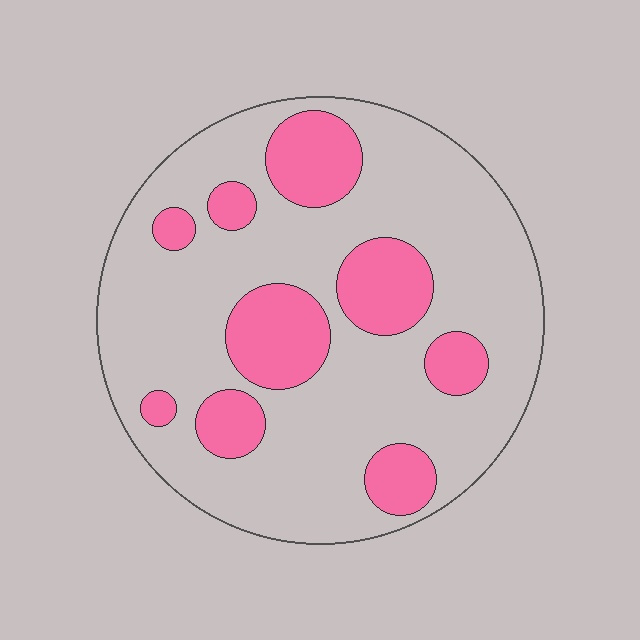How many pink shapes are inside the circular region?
9.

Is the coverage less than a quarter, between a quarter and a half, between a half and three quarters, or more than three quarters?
Between a quarter and a half.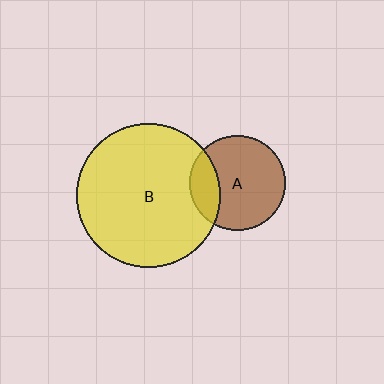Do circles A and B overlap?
Yes.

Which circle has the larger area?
Circle B (yellow).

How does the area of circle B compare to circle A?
Approximately 2.3 times.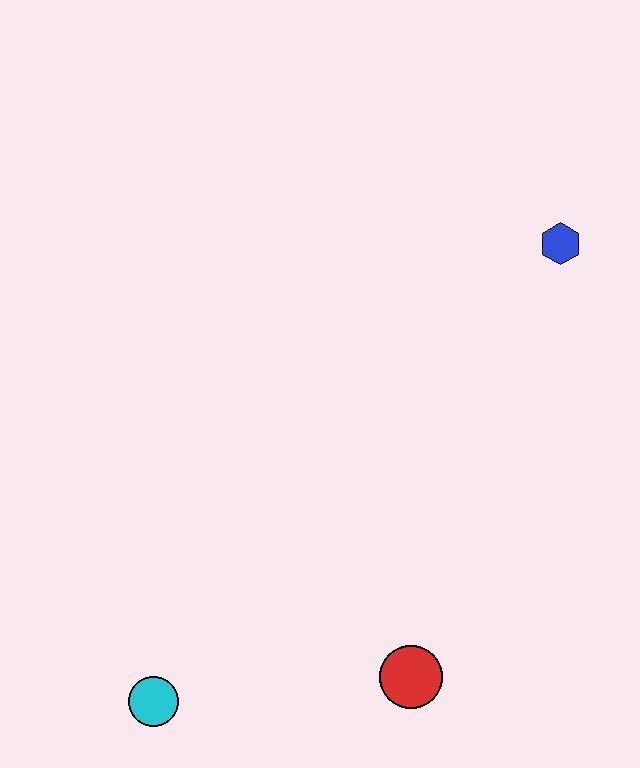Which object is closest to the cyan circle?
The red circle is closest to the cyan circle.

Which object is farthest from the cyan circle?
The blue hexagon is farthest from the cyan circle.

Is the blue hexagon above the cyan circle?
Yes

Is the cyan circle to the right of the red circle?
No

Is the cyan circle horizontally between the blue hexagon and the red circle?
No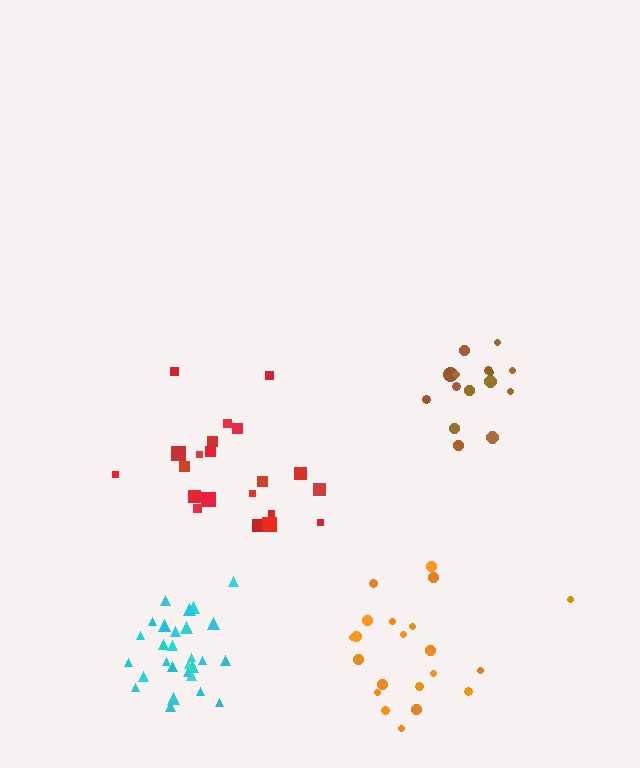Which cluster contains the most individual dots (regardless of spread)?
Cyan (28).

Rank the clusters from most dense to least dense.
cyan, brown, orange, red.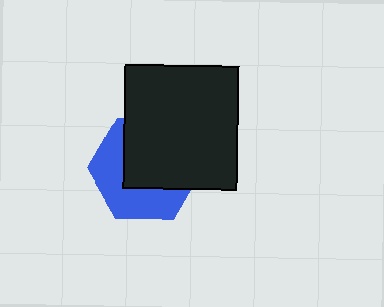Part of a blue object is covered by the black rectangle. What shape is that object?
It is a hexagon.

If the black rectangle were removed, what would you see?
You would see the complete blue hexagon.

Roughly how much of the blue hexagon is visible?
About half of it is visible (roughly 46%).